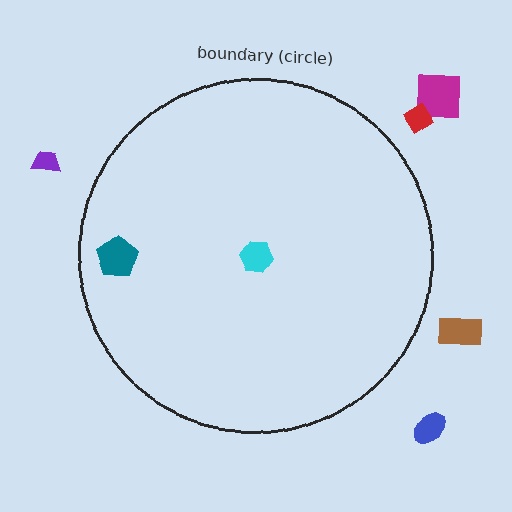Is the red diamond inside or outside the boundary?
Outside.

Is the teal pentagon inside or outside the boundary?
Inside.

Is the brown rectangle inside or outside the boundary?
Outside.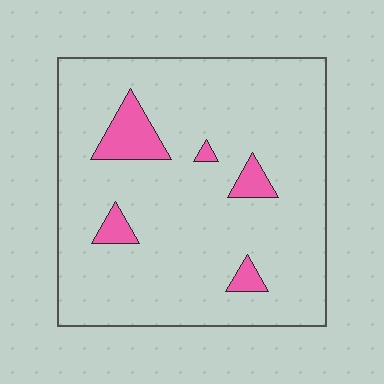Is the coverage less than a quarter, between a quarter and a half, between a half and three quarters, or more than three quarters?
Less than a quarter.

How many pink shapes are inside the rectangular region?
5.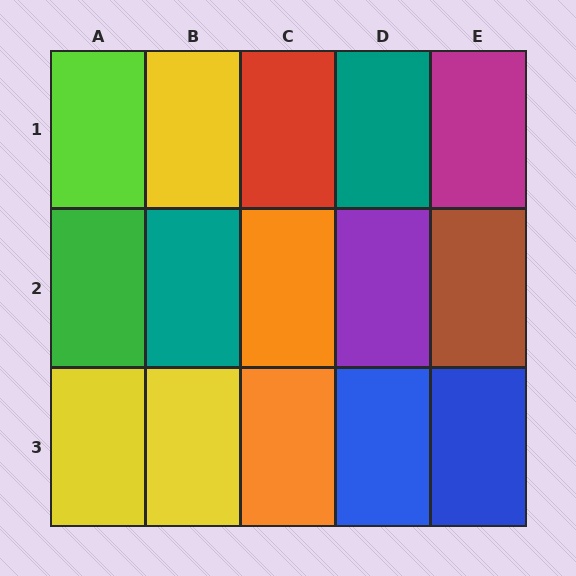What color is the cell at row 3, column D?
Blue.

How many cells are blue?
2 cells are blue.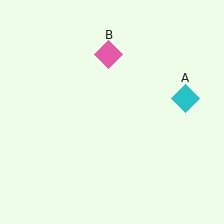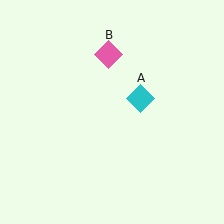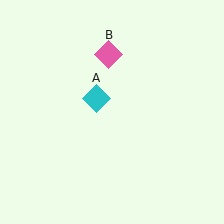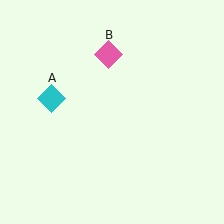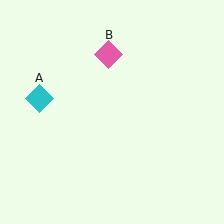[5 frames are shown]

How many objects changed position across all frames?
1 object changed position: cyan diamond (object A).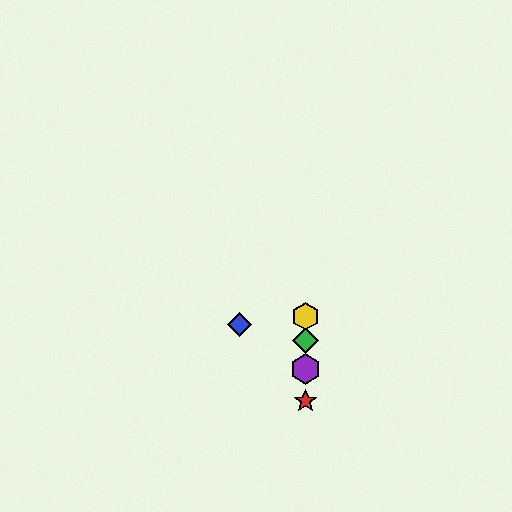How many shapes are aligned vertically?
4 shapes (the red star, the green diamond, the yellow hexagon, the purple hexagon) are aligned vertically.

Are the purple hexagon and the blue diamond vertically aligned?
No, the purple hexagon is at x≈306 and the blue diamond is at x≈240.